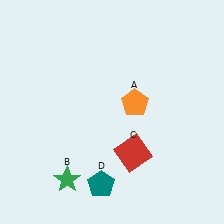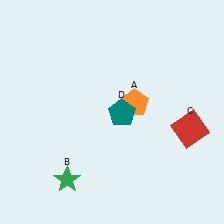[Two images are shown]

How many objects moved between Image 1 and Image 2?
2 objects moved between the two images.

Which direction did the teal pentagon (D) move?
The teal pentagon (D) moved up.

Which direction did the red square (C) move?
The red square (C) moved right.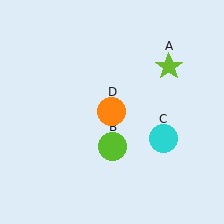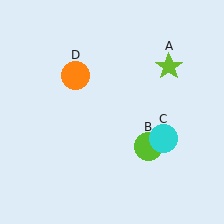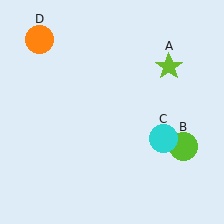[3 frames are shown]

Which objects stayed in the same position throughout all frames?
Lime star (object A) and cyan circle (object C) remained stationary.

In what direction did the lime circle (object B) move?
The lime circle (object B) moved right.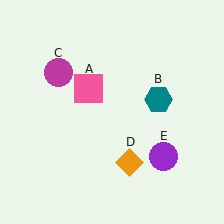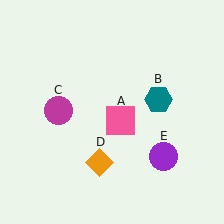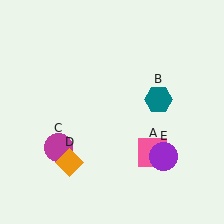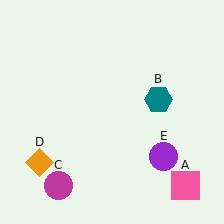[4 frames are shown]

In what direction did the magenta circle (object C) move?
The magenta circle (object C) moved down.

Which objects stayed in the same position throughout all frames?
Teal hexagon (object B) and purple circle (object E) remained stationary.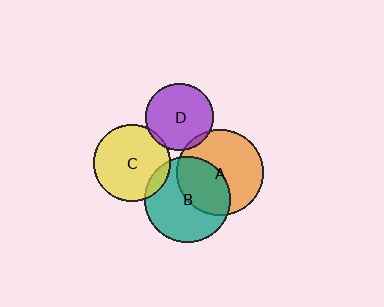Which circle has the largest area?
Circle A (orange).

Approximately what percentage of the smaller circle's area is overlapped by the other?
Approximately 10%.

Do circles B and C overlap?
Yes.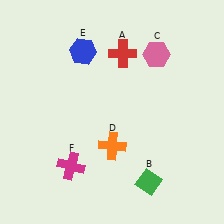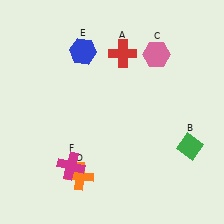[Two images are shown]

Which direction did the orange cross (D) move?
The orange cross (D) moved left.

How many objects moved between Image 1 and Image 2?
2 objects moved between the two images.